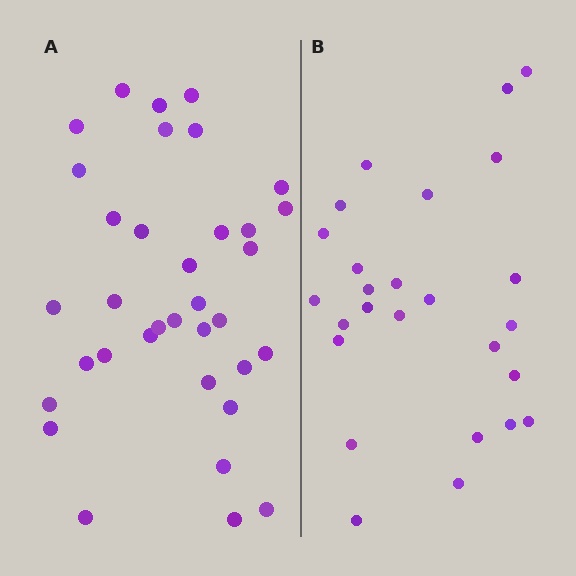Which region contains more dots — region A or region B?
Region A (the left region) has more dots.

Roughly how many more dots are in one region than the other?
Region A has roughly 8 or so more dots than region B.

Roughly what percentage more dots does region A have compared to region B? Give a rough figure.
About 35% more.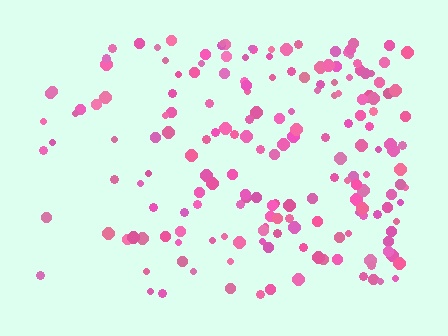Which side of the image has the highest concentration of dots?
The right.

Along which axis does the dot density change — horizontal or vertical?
Horizontal.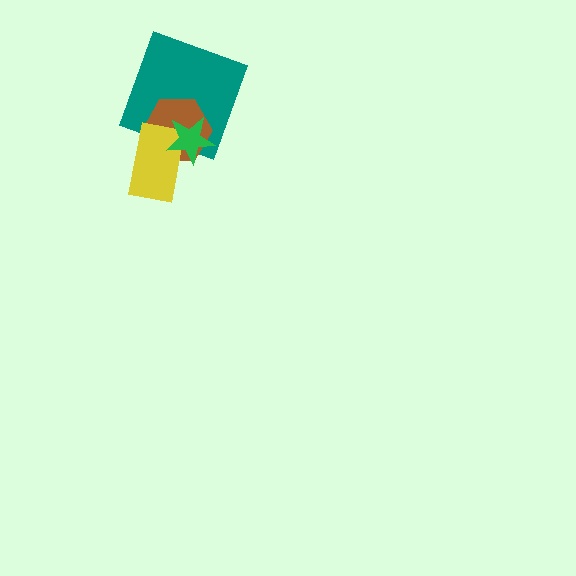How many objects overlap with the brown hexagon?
3 objects overlap with the brown hexagon.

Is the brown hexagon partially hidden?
Yes, it is partially covered by another shape.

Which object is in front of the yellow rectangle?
The green star is in front of the yellow rectangle.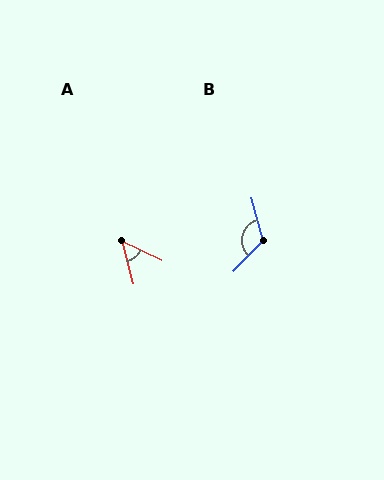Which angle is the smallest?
A, at approximately 49 degrees.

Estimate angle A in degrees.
Approximately 49 degrees.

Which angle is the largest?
B, at approximately 120 degrees.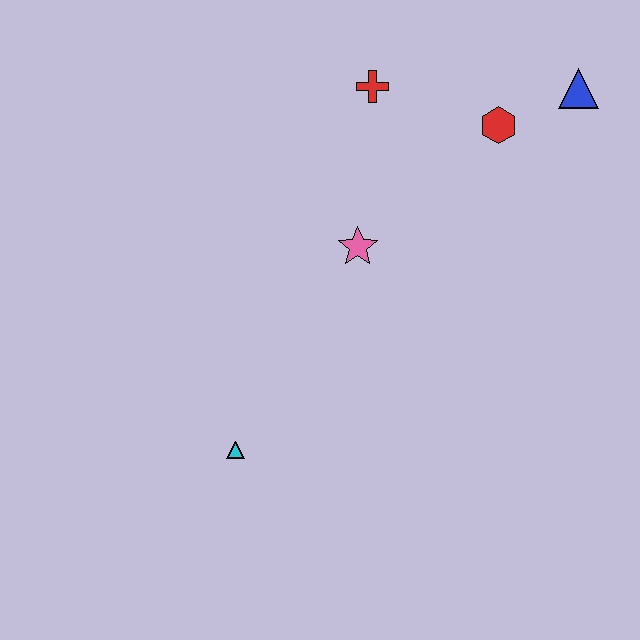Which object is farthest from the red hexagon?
The cyan triangle is farthest from the red hexagon.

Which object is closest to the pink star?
The red cross is closest to the pink star.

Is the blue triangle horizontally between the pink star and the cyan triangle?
No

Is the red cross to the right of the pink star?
Yes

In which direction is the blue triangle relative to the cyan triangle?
The blue triangle is above the cyan triangle.